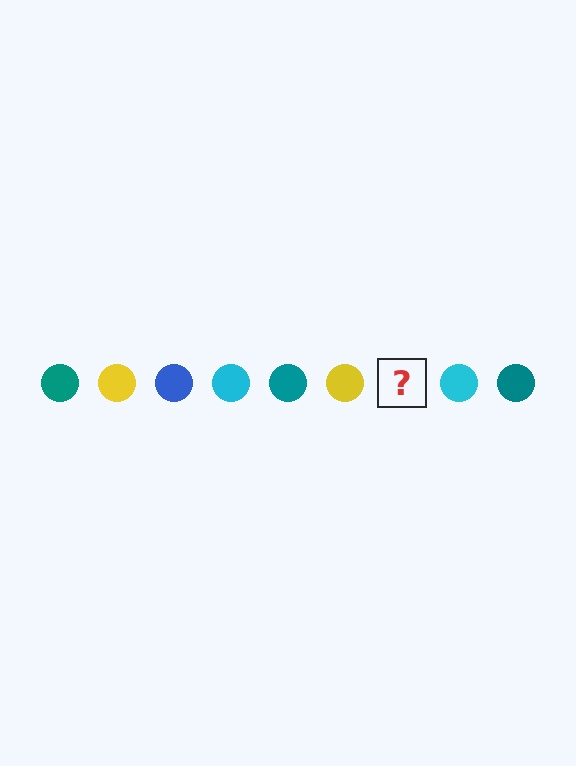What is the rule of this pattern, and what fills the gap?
The rule is that the pattern cycles through teal, yellow, blue, cyan circles. The gap should be filled with a blue circle.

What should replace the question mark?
The question mark should be replaced with a blue circle.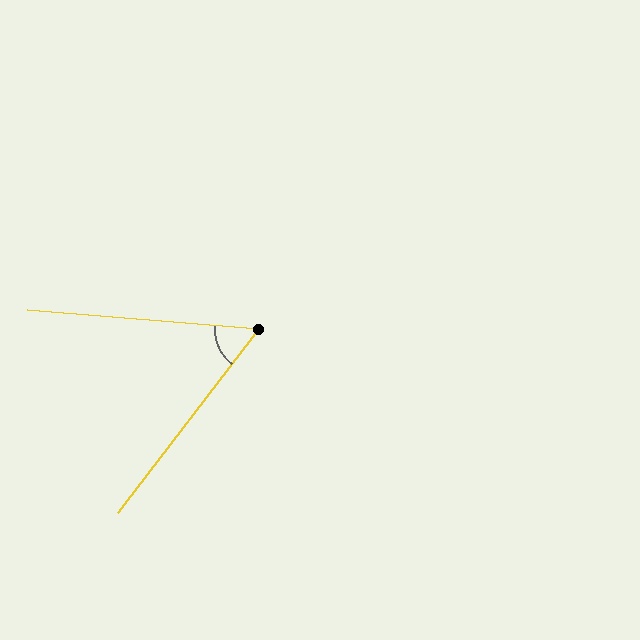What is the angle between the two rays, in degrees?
Approximately 57 degrees.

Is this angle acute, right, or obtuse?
It is acute.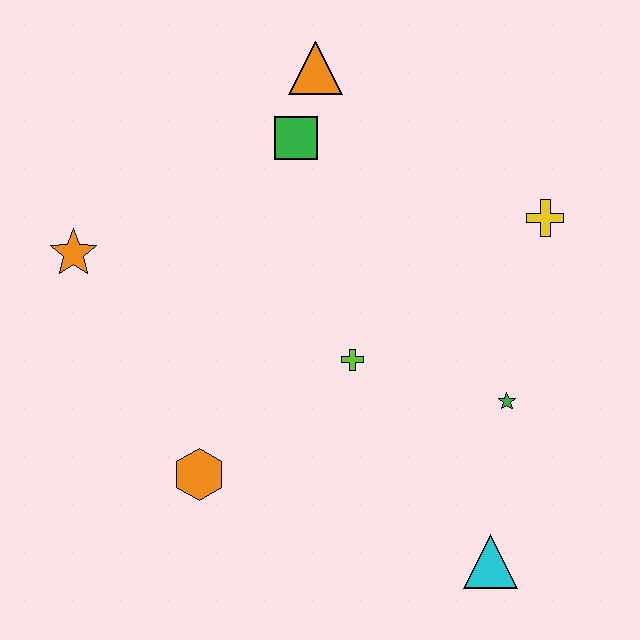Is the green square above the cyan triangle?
Yes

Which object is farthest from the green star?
The orange star is farthest from the green star.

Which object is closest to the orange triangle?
The green square is closest to the orange triangle.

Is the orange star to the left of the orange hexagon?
Yes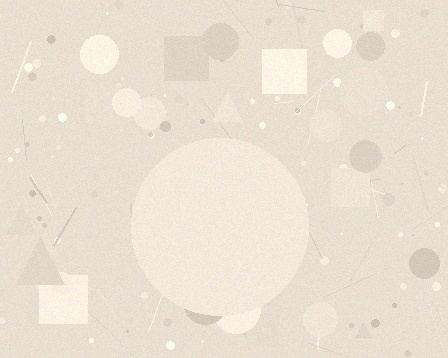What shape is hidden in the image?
A circle is hidden in the image.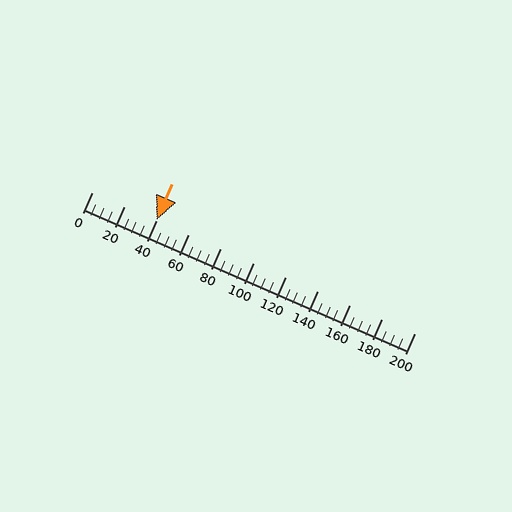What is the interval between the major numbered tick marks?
The major tick marks are spaced 20 units apart.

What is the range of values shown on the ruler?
The ruler shows values from 0 to 200.